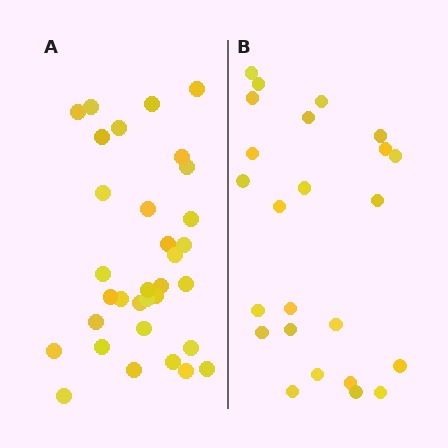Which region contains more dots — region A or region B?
Region A (the left region) has more dots.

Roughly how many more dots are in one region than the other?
Region A has roughly 8 or so more dots than region B.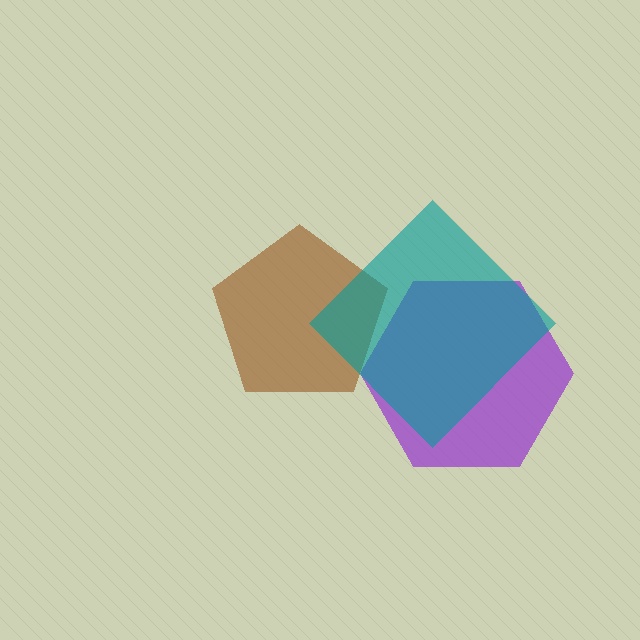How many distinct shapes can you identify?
There are 3 distinct shapes: a purple hexagon, a brown pentagon, a teal diamond.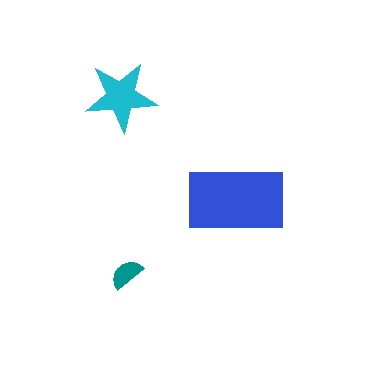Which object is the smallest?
The teal semicircle.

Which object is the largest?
The blue rectangle.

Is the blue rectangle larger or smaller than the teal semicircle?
Larger.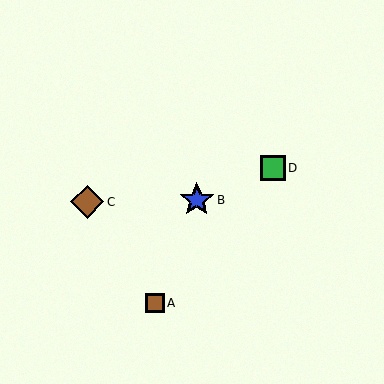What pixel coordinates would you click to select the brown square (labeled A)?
Click at (155, 303) to select the brown square A.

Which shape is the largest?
The blue star (labeled B) is the largest.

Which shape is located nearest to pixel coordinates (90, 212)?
The brown diamond (labeled C) at (87, 202) is nearest to that location.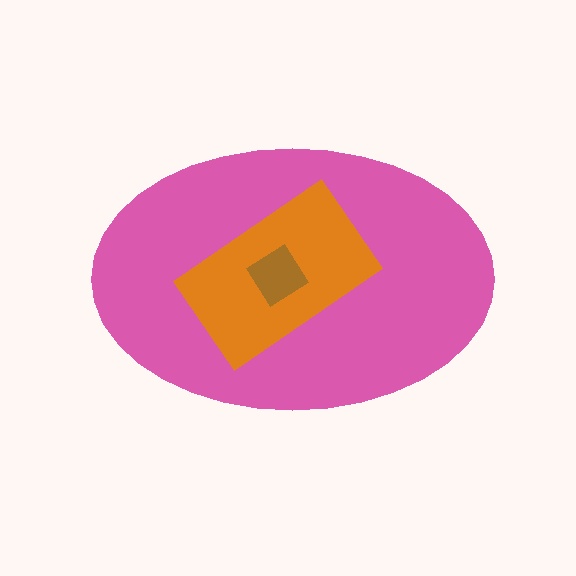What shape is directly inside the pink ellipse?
The orange rectangle.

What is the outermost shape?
The pink ellipse.